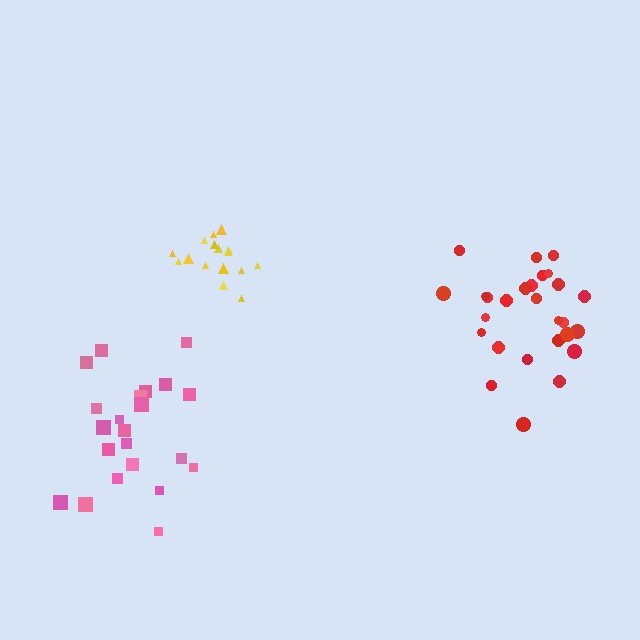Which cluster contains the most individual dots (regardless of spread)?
Red (27).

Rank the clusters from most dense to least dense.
yellow, red, pink.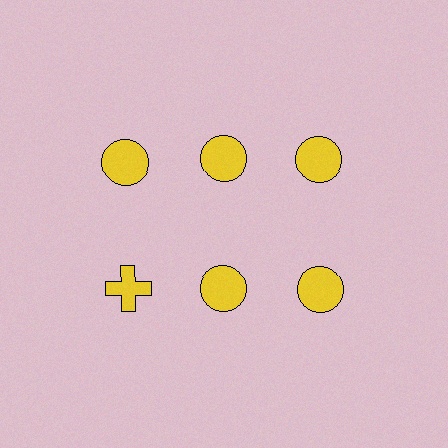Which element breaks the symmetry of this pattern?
The yellow cross in the second row, leftmost column breaks the symmetry. All other shapes are yellow circles.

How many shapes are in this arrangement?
There are 6 shapes arranged in a grid pattern.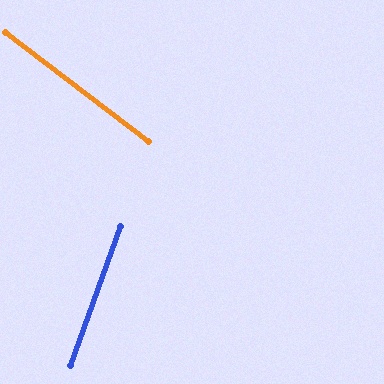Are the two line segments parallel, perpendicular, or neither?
Neither parallel nor perpendicular — they differ by about 73°.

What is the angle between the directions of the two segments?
Approximately 73 degrees.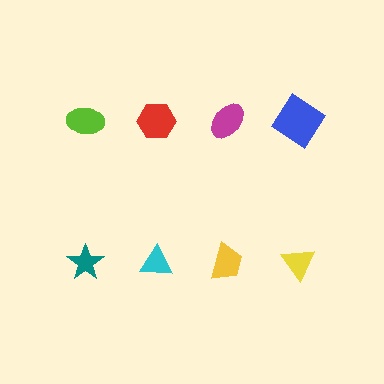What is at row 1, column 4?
A blue diamond.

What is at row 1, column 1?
A lime ellipse.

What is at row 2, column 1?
A teal star.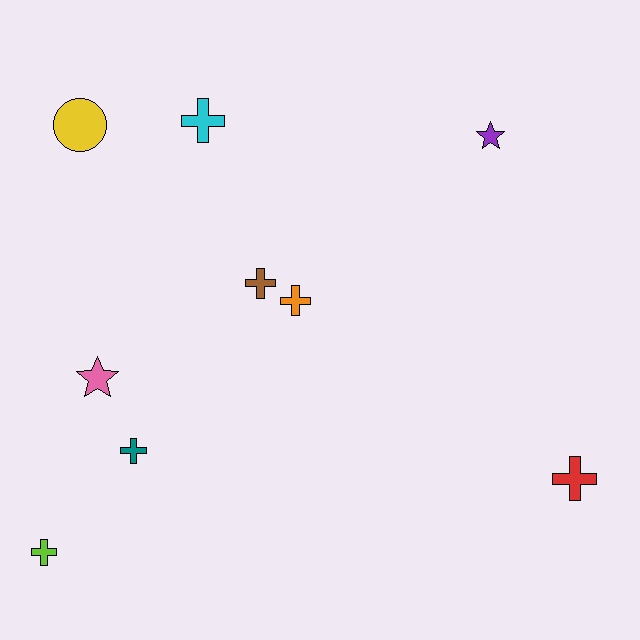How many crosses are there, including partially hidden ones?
There are 6 crosses.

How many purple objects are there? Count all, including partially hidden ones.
There is 1 purple object.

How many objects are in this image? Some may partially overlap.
There are 9 objects.